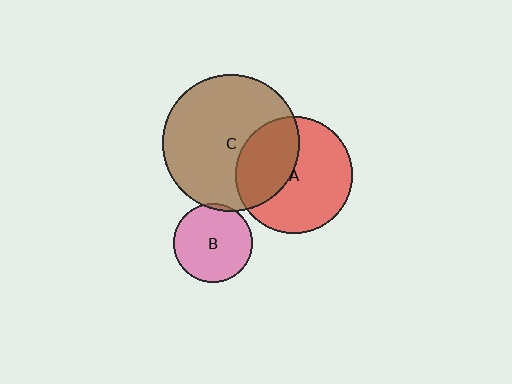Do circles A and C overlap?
Yes.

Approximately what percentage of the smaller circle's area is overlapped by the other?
Approximately 40%.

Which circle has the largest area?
Circle C (brown).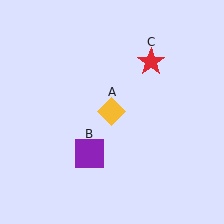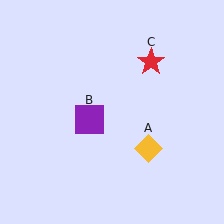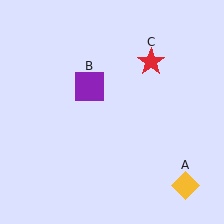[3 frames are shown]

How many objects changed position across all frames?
2 objects changed position: yellow diamond (object A), purple square (object B).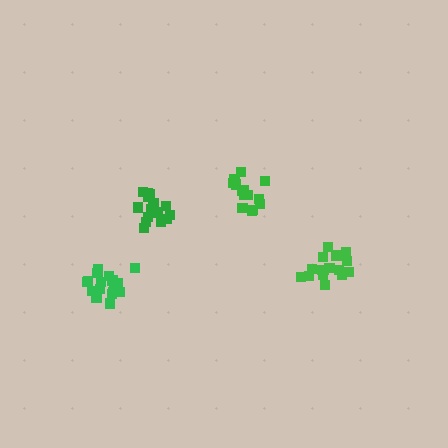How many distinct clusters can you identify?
There are 4 distinct clusters.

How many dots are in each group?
Group 1: 15 dots, Group 2: 18 dots, Group 3: 16 dots, Group 4: 17 dots (66 total).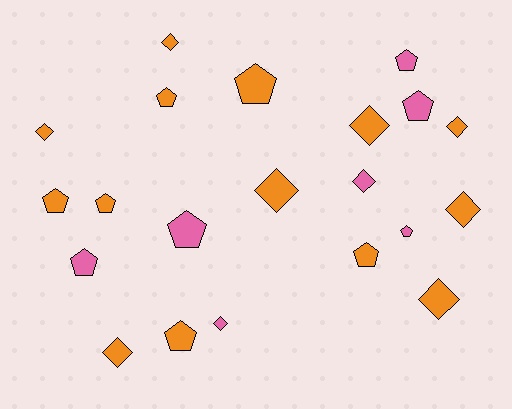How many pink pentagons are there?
There are 5 pink pentagons.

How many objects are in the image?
There are 21 objects.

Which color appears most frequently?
Orange, with 14 objects.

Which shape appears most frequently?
Pentagon, with 11 objects.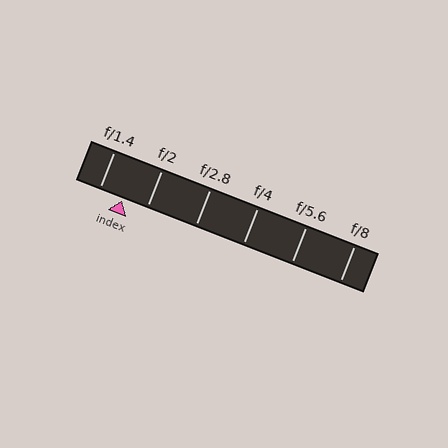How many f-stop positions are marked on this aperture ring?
There are 6 f-stop positions marked.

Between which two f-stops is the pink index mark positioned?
The index mark is between f/1.4 and f/2.